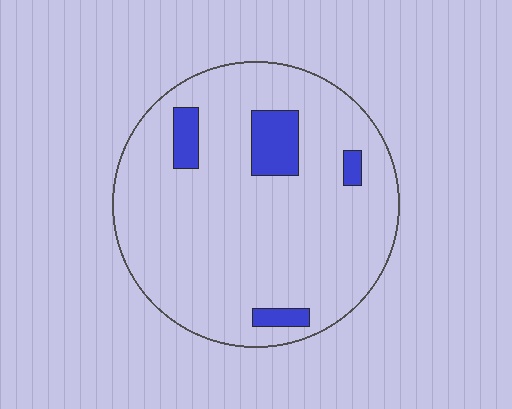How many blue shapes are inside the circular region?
4.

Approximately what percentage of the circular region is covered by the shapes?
Approximately 10%.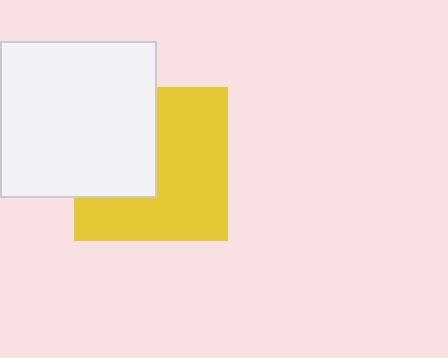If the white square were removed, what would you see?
You would see the complete yellow square.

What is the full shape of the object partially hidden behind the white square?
The partially hidden object is a yellow square.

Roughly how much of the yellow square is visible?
About half of it is visible (roughly 61%).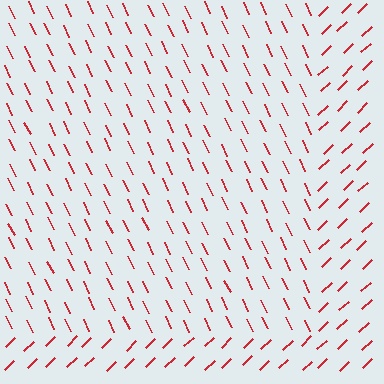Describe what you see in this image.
The image is filled with small red line segments. A rectangle region in the image has lines oriented differently from the surrounding lines, creating a visible texture boundary.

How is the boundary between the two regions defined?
The boundary is defined purely by a change in line orientation (approximately 73 degrees difference). All lines are the same color and thickness.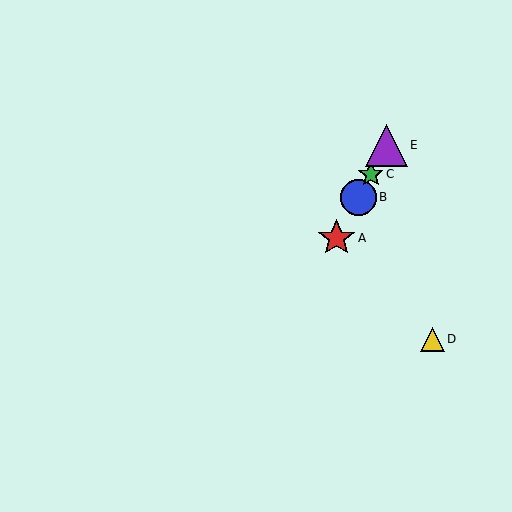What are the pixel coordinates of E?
Object E is at (386, 145).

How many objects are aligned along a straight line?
4 objects (A, B, C, E) are aligned along a straight line.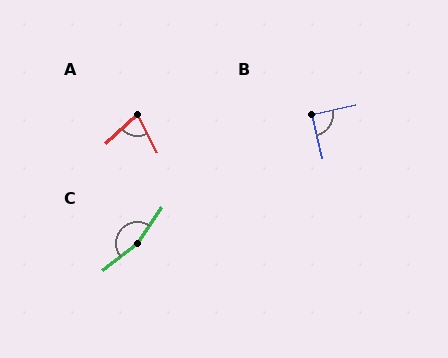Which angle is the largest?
C, at approximately 163 degrees.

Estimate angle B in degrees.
Approximately 89 degrees.